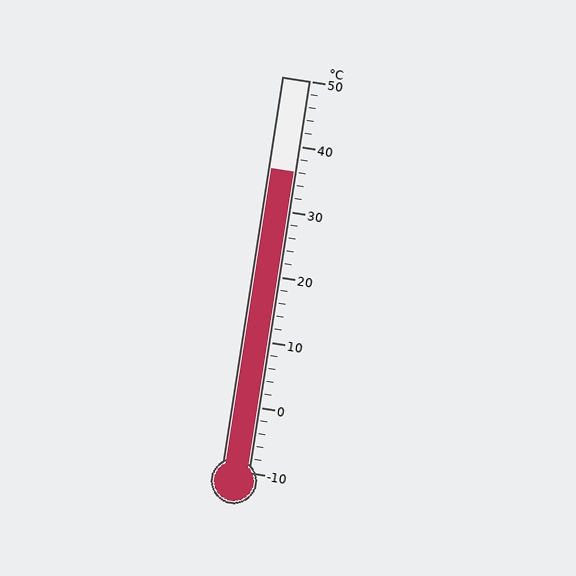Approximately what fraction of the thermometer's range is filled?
The thermometer is filled to approximately 75% of its range.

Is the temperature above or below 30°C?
The temperature is above 30°C.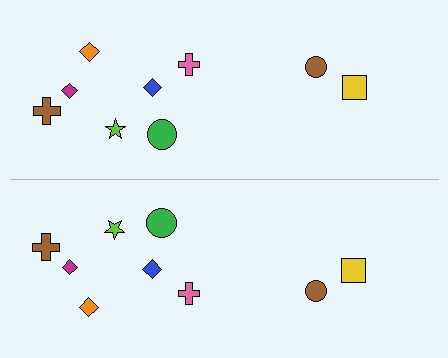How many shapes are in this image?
There are 18 shapes in this image.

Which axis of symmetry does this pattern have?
The pattern has a horizontal axis of symmetry running through the center of the image.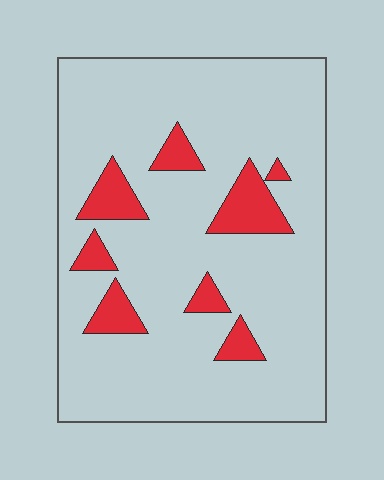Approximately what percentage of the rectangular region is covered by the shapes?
Approximately 15%.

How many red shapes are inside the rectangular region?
8.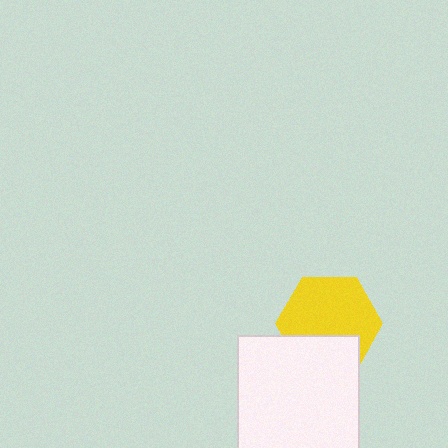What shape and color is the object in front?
The object in front is a white square.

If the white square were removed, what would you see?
You would see the complete yellow hexagon.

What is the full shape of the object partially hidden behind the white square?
The partially hidden object is a yellow hexagon.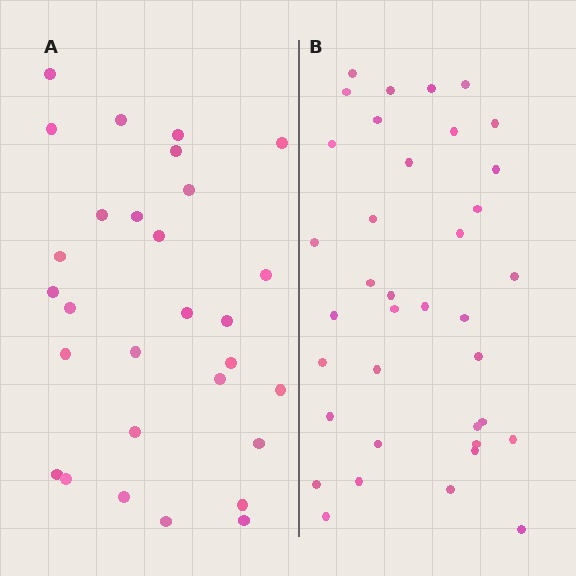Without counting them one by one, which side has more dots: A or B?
Region B (the right region) has more dots.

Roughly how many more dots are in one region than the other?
Region B has roughly 8 or so more dots than region A.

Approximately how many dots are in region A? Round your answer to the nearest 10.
About 30 dots. (The exact count is 29, which rounds to 30.)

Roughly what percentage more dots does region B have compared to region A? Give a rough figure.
About 30% more.